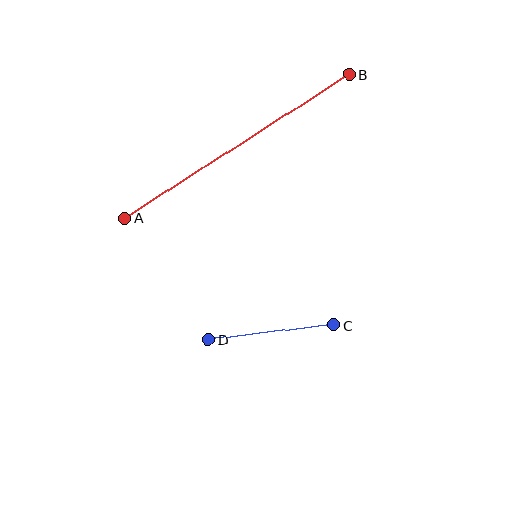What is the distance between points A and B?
The distance is approximately 267 pixels.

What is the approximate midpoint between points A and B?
The midpoint is at approximately (237, 146) pixels.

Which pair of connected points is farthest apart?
Points A and B are farthest apart.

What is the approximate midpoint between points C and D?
The midpoint is at approximately (271, 332) pixels.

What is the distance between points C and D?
The distance is approximately 126 pixels.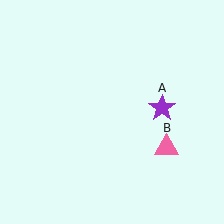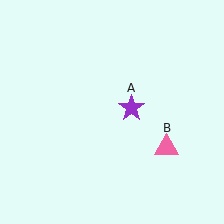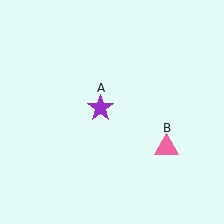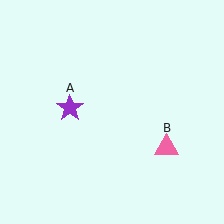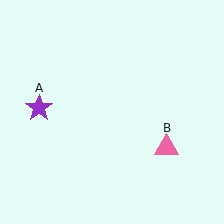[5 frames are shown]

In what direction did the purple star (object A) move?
The purple star (object A) moved left.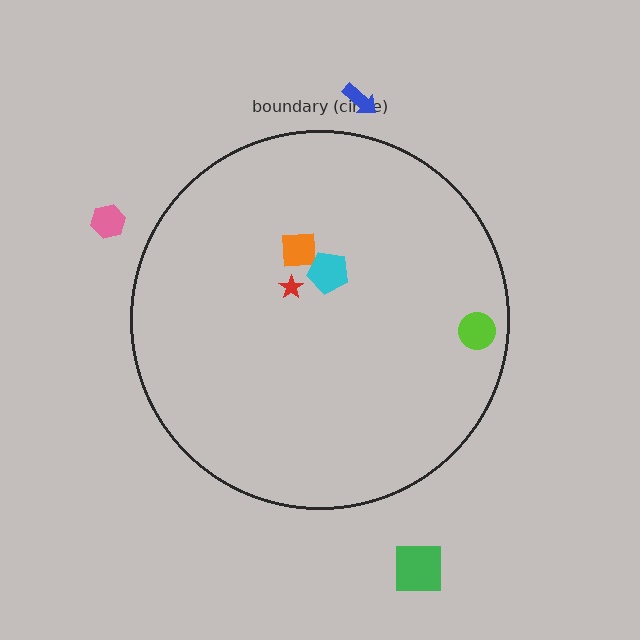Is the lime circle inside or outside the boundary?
Inside.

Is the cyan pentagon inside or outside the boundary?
Inside.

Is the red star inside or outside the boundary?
Inside.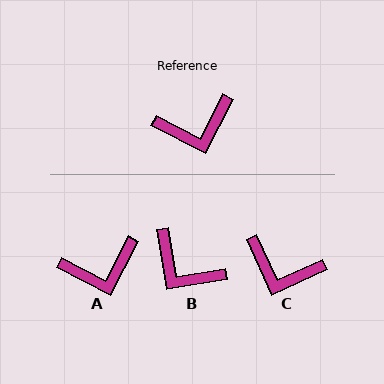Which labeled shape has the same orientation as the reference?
A.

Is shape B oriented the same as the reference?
No, it is off by about 54 degrees.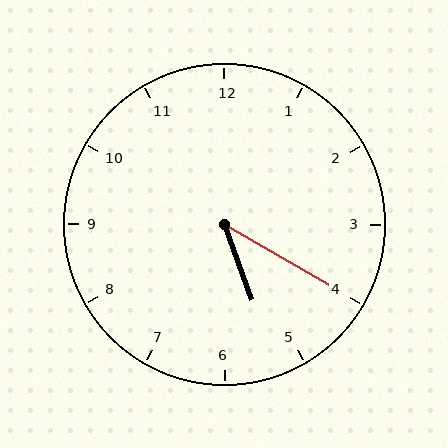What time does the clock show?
5:20.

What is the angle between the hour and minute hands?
Approximately 40 degrees.